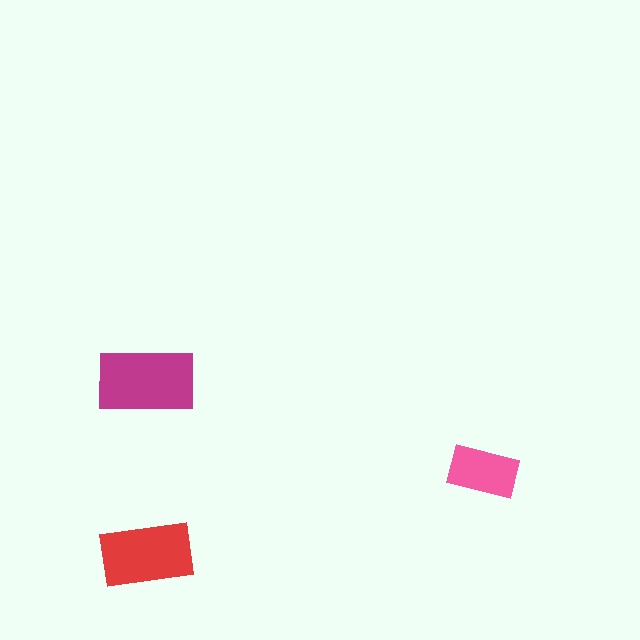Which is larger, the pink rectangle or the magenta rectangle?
The magenta one.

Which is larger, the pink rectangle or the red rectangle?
The red one.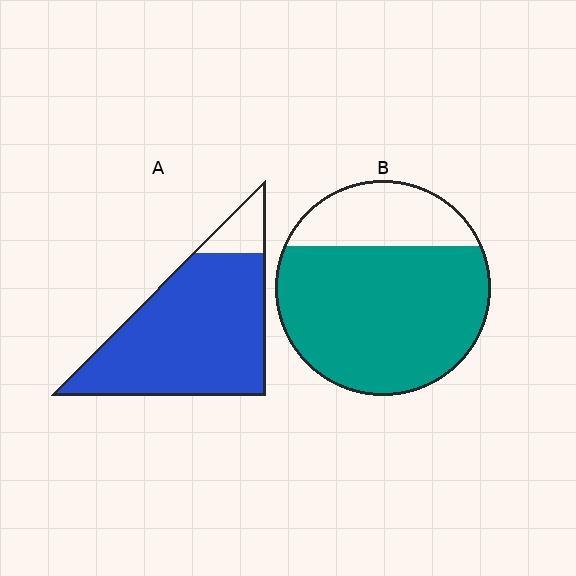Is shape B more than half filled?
Yes.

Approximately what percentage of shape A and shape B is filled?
A is approximately 90% and B is approximately 75%.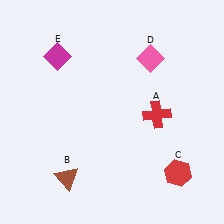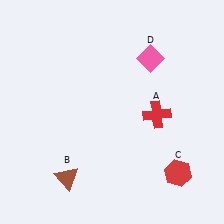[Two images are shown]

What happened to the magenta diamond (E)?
The magenta diamond (E) was removed in Image 2. It was in the top-left area of Image 1.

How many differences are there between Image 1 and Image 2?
There is 1 difference between the two images.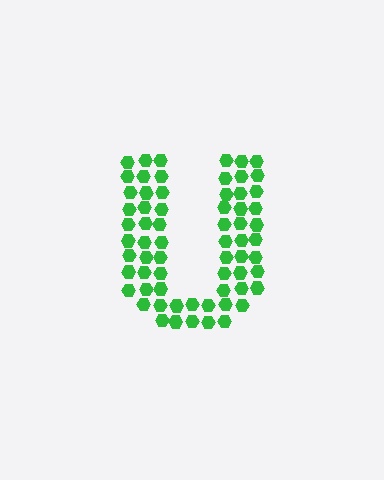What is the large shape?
The large shape is the letter U.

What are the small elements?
The small elements are hexagons.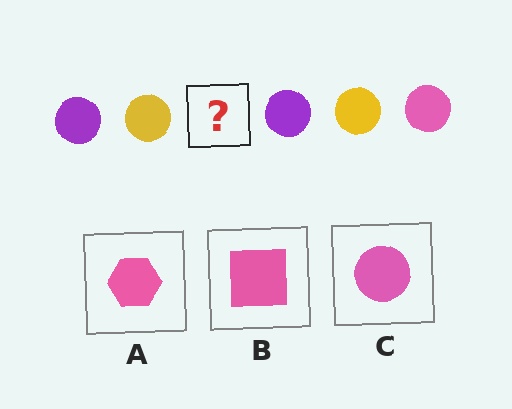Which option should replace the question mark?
Option C.